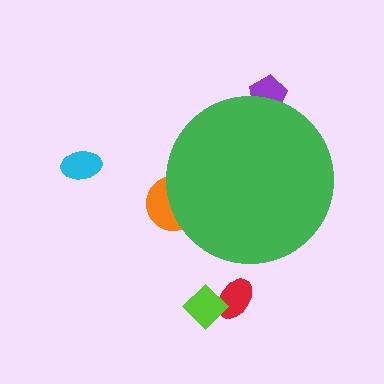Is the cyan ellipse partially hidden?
No, the cyan ellipse is fully visible.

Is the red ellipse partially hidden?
No, the red ellipse is fully visible.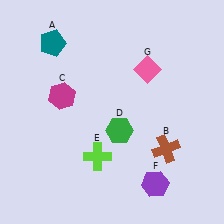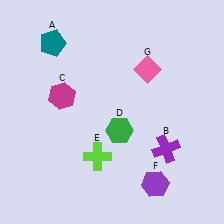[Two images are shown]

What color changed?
The cross (B) changed from brown in Image 1 to purple in Image 2.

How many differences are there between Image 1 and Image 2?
There is 1 difference between the two images.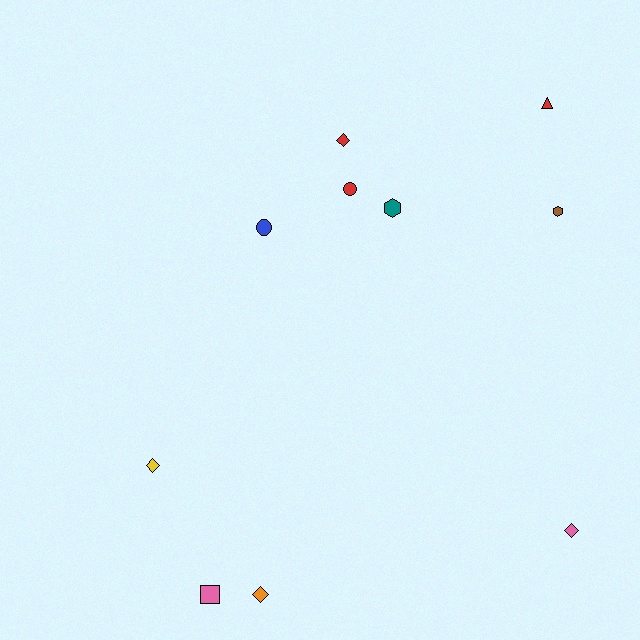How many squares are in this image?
There is 1 square.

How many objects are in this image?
There are 10 objects.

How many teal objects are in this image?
There is 1 teal object.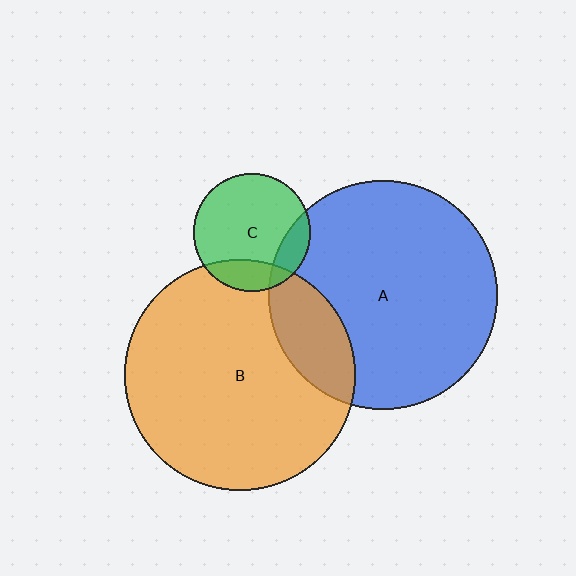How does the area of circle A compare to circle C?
Approximately 3.8 times.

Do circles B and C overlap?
Yes.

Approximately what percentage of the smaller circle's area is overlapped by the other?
Approximately 20%.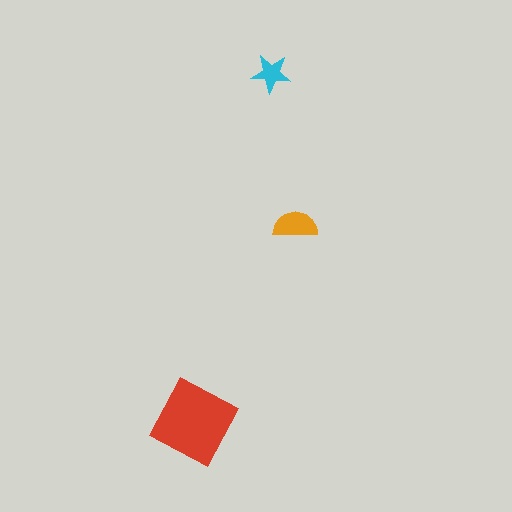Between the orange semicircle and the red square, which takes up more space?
The red square.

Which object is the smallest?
The cyan star.